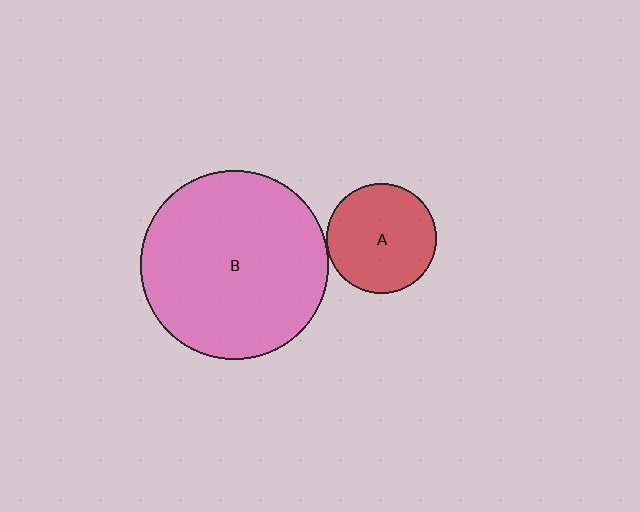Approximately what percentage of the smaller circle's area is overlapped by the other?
Approximately 5%.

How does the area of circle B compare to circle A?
Approximately 2.9 times.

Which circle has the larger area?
Circle B (pink).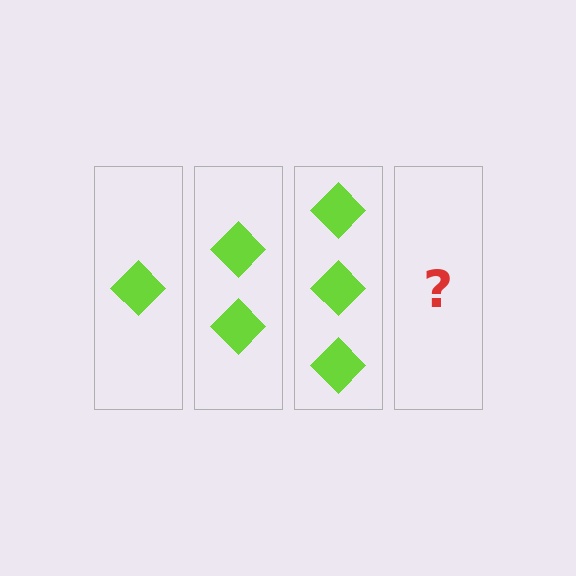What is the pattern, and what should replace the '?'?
The pattern is that each step adds one more diamond. The '?' should be 4 diamonds.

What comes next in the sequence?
The next element should be 4 diamonds.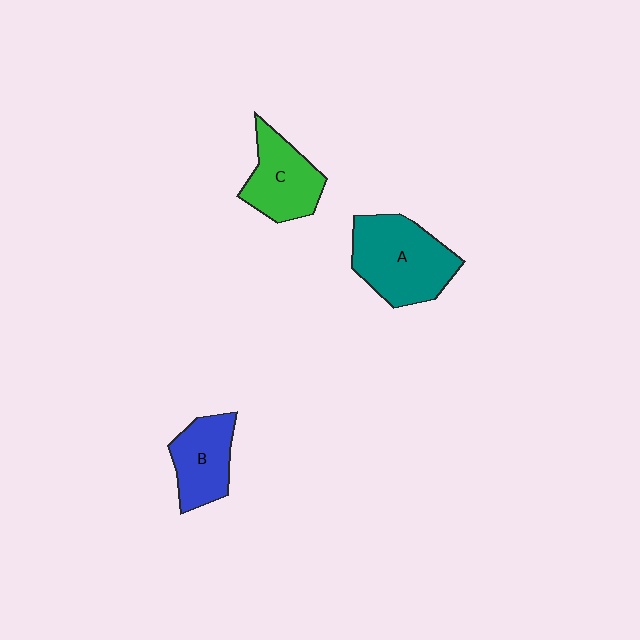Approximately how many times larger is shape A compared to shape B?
Approximately 1.5 times.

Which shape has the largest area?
Shape A (teal).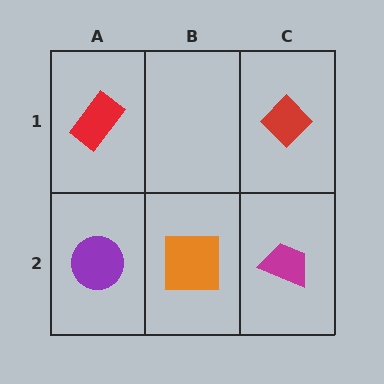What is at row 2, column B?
An orange square.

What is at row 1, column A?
A red rectangle.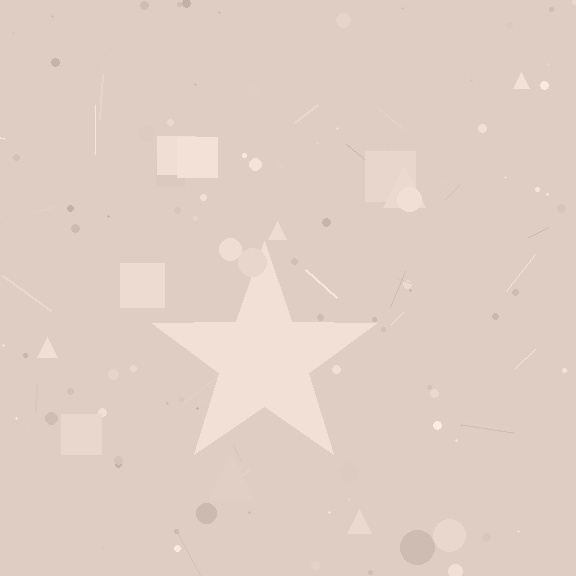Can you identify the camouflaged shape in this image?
The camouflaged shape is a star.